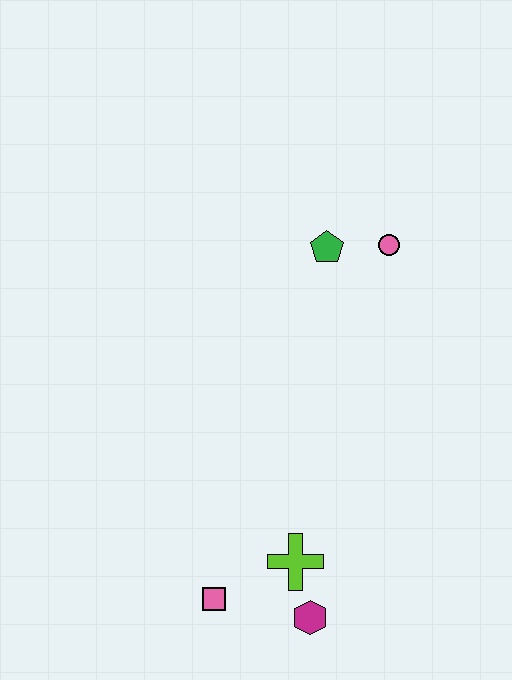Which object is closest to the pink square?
The lime cross is closest to the pink square.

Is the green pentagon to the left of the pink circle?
Yes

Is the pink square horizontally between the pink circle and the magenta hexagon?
No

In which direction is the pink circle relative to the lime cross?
The pink circle is above the lime cross.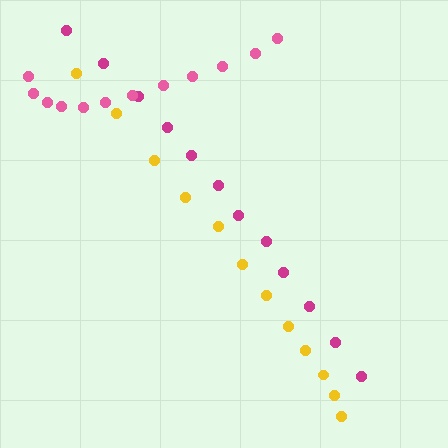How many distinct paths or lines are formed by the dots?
There are 3 distinct paths.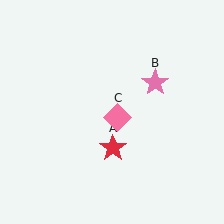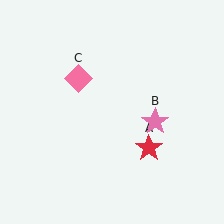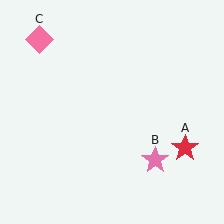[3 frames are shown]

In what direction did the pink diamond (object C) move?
The pink diamond (object C) moved up and to the left.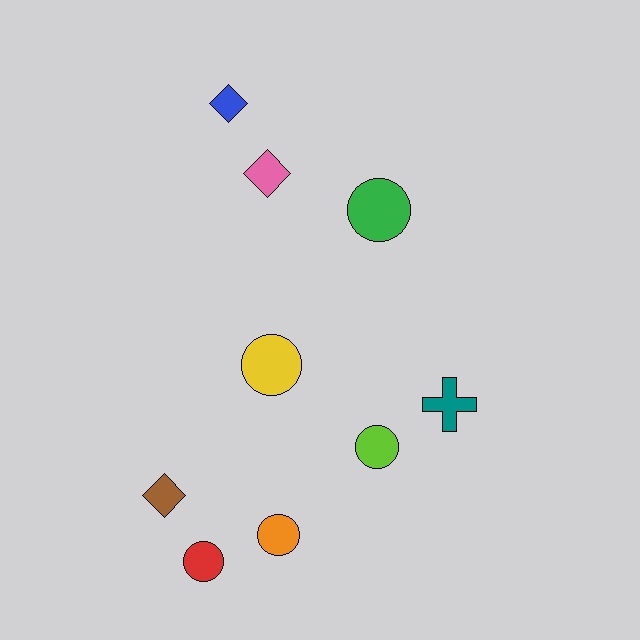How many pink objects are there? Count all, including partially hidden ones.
There is 1 pink object.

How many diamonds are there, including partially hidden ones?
There are 3 diamonds.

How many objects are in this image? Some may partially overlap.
There are 9 objects.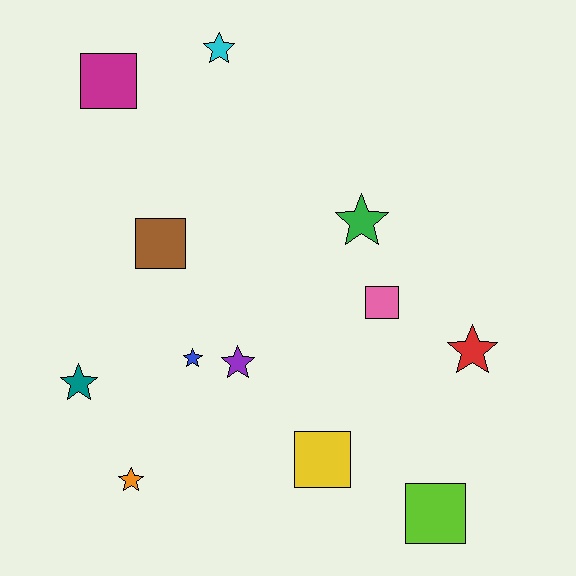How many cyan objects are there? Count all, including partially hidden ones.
There is 1 cyan object.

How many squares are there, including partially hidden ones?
There are 5 squares.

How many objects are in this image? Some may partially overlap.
There are 12 objects.